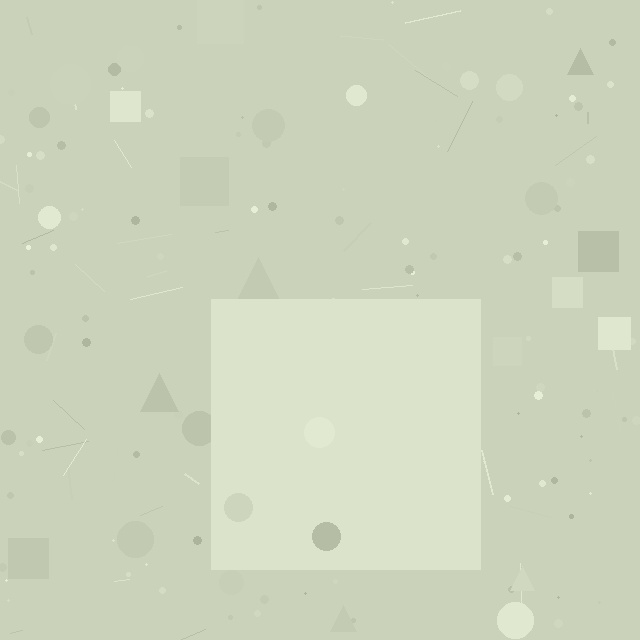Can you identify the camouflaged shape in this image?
The camouflaged shape is a square.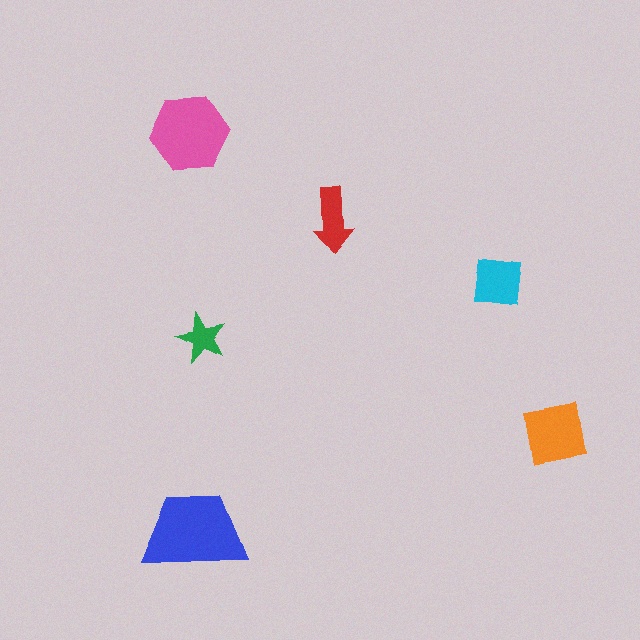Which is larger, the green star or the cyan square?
The cyan square.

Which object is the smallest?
The green star.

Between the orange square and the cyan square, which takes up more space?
The orange square.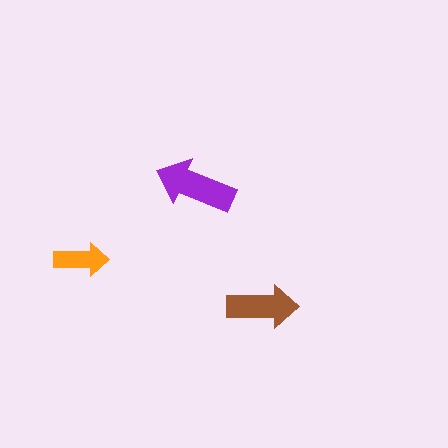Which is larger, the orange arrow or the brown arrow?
The brown one.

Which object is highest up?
The purple arrow is topmost.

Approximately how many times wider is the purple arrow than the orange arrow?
About 1.5 times wider.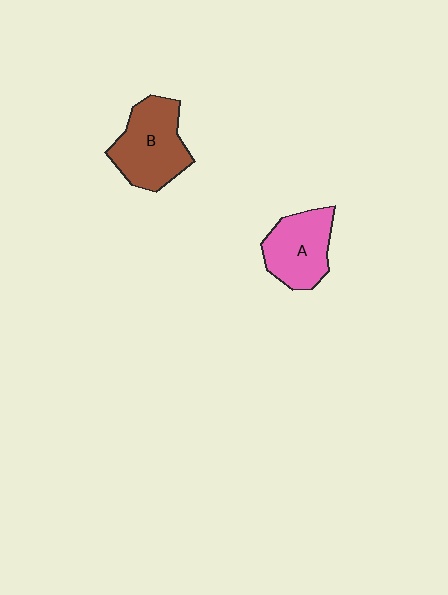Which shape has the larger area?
Shape B (brown).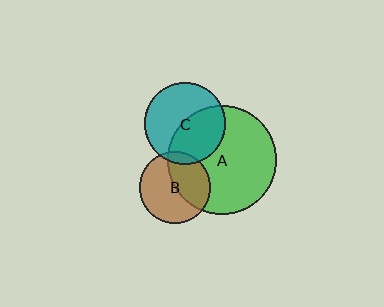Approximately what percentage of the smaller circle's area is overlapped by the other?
Approximately 45%.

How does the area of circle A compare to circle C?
Approximately 1.8 times.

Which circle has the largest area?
Circle A (green).